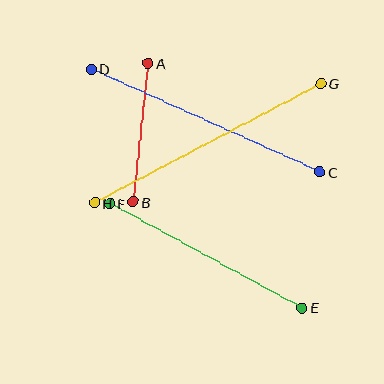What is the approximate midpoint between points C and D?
The midpoint is at approximately (206, 121) pixels.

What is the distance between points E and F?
The distance is approximately 219 pixels.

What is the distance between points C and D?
The distance is approximately 251 pixels.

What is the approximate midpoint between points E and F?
The midpoint is at approximately (206, 256) pixels.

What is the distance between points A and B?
The distance is approximately 139 pixels.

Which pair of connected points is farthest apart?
Points G and H are farthest apart.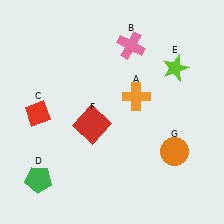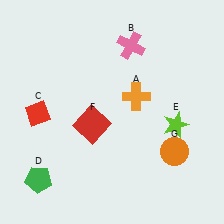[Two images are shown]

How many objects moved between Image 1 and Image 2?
1 object moved between the two images.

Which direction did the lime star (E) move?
The lime star (E) moved down.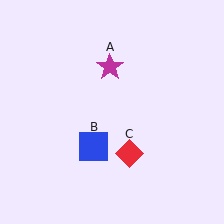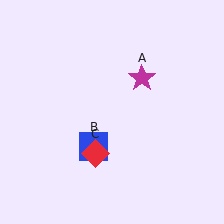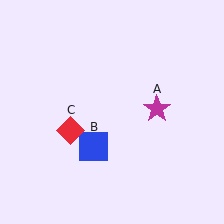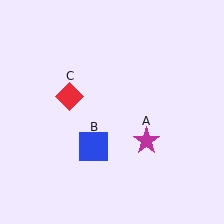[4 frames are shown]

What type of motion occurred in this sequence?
The magenta star (object A), red diamond (object C) rotated clockwise around the center of the scene.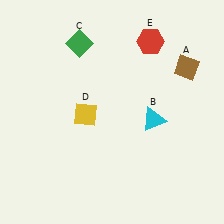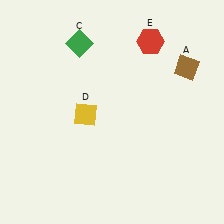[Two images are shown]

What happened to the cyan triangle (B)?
The cyan triangle (B) was removed in Image 2. It was in the bottom-right area of Image 1.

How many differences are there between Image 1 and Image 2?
There is 1 difference between the two images.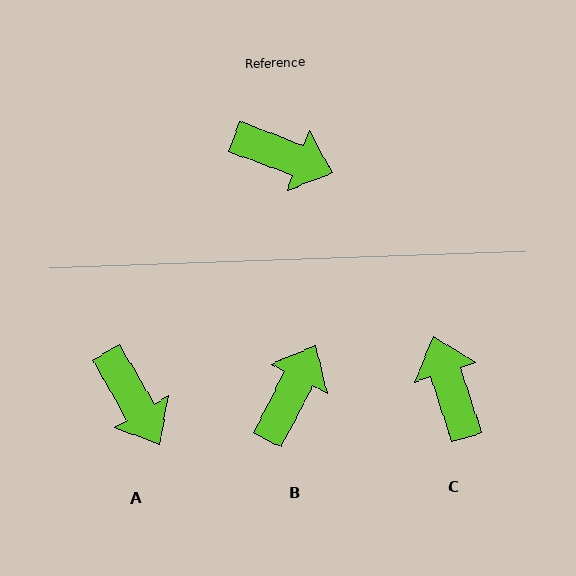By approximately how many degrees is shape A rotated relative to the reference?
Approximately 39 degrees clockwise.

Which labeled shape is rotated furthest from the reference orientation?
C, about 129 degrees away.